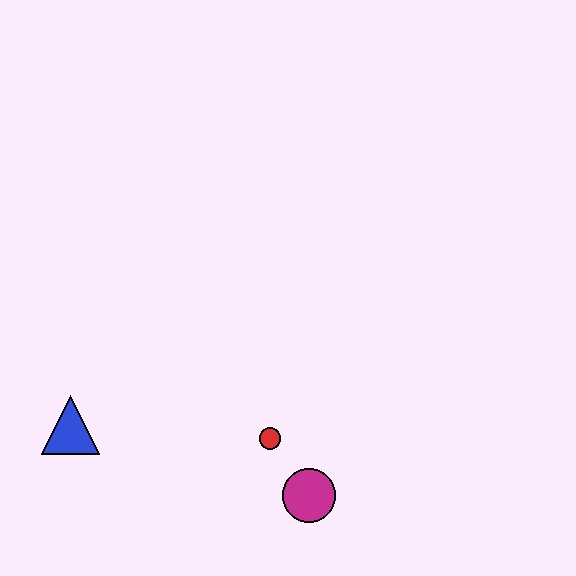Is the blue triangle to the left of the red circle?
Yes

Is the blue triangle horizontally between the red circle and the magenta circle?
No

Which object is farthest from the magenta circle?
The blue triangle is farthest from the magenta circle.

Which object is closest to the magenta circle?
The red circle is closest to the magenta circle.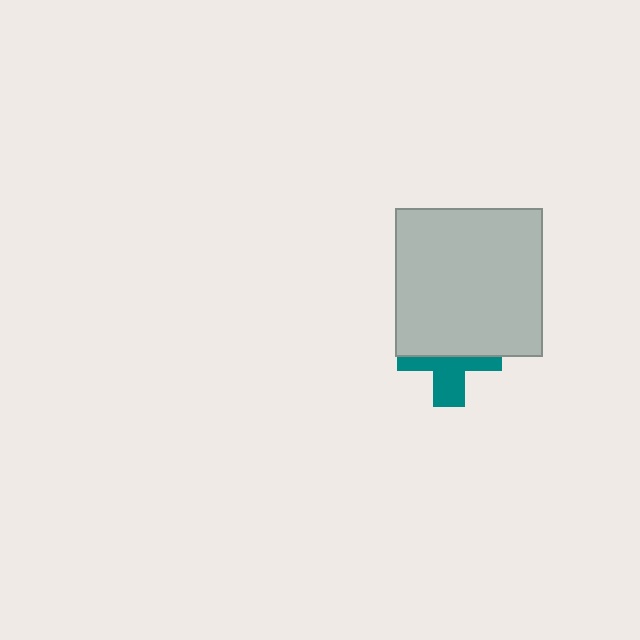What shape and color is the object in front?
The object in front is a light gray square.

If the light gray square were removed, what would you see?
You would see the complete teal cross.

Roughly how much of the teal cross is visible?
About half of it is visible (roughly 46%).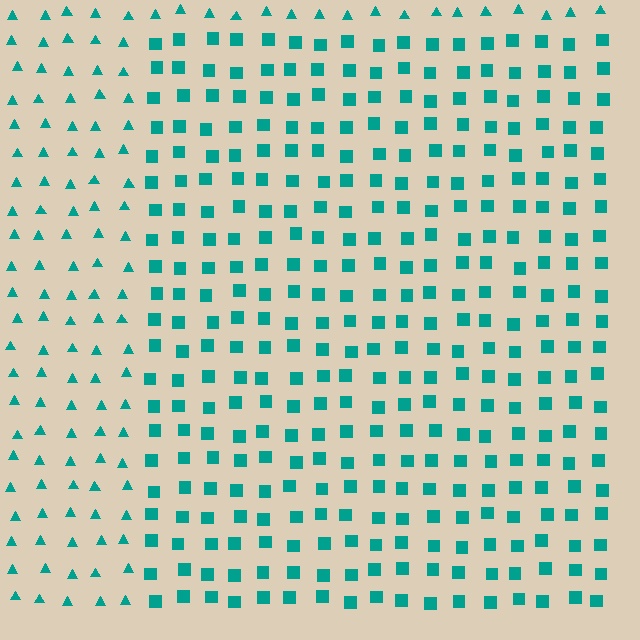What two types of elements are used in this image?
The image uses squares inside the rectangle region and triangles outside it.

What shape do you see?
I see a rectangle.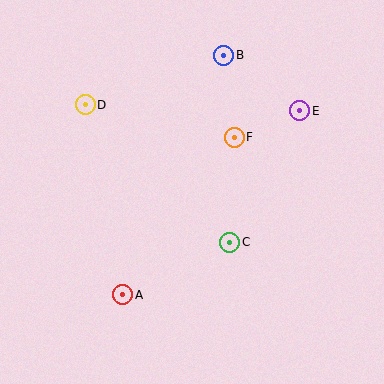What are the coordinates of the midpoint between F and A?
The midpoint between F and A is at (178, 216).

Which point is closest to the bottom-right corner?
Point C is closest to the bottom-right corner.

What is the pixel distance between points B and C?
The distance between B and C is 187 pixels.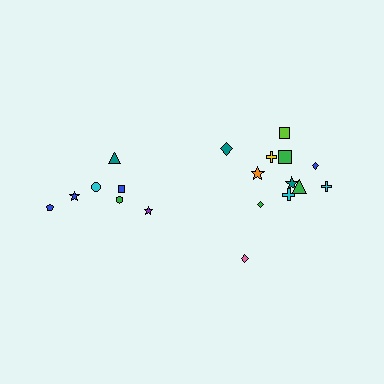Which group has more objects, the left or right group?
The right group.